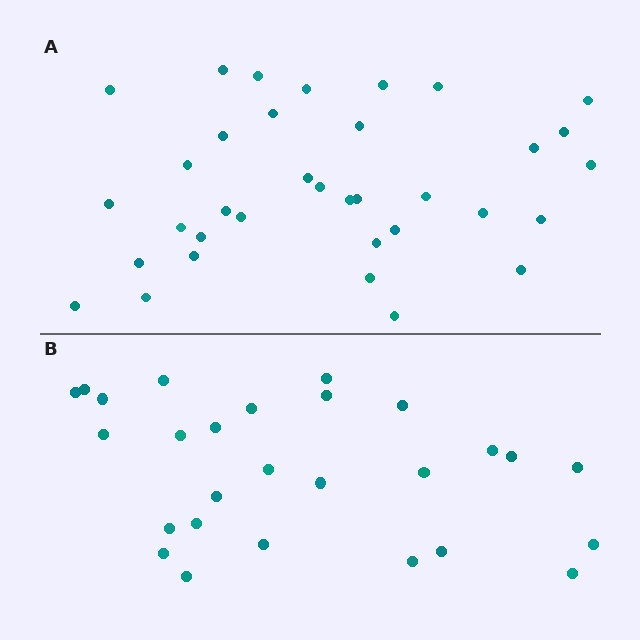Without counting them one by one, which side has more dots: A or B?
Region A (the top region) has more dots.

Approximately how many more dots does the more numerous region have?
Region A has roughly 8 or so more dots than region B.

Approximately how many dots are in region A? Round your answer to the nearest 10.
About 40 dots. (The exact count is 35, which rounds to 40.)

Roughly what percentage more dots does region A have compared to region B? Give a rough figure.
About 30% more.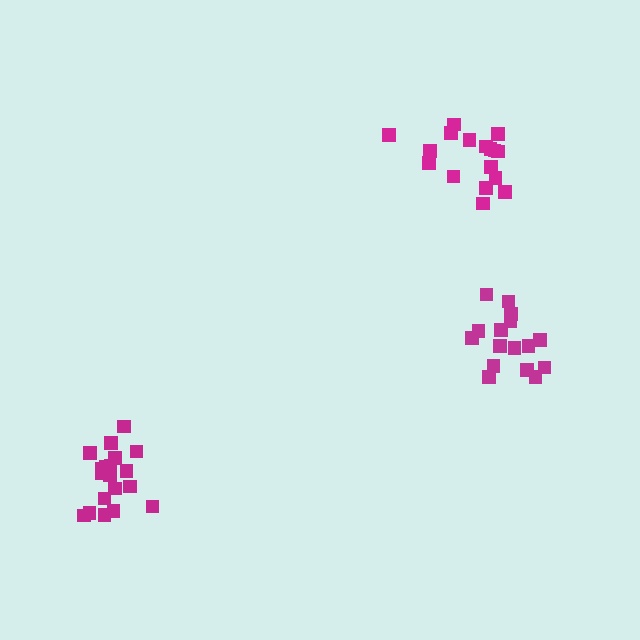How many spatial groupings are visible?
There are 3 spatial groupings.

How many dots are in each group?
Group 1: 19 dots, Group 2: 16 dots, Group 3: 17 dots (52 total).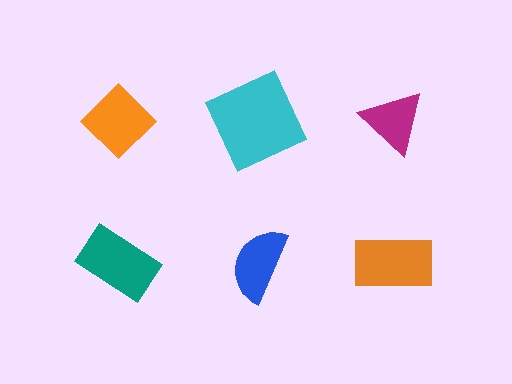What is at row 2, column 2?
A blue semicircle.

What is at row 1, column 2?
A cyan square.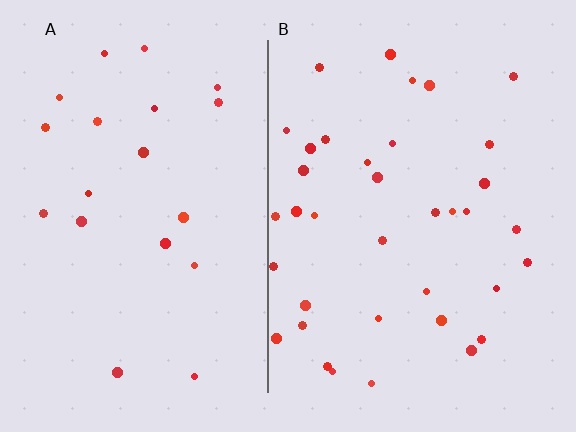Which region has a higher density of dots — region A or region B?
B (the right).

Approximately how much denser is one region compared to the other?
Approximately 1.8× — region B over region A.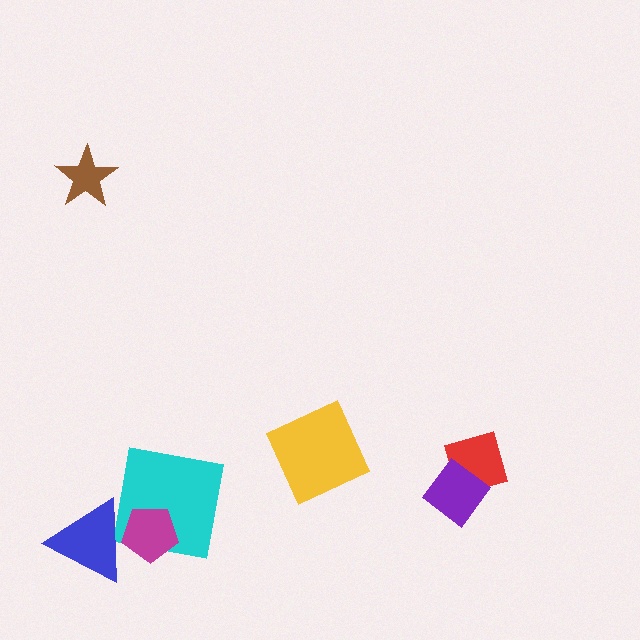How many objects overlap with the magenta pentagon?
2 objects overlap with the magenta pentagon.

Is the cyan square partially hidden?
Yes, it is partially covered by another shape.